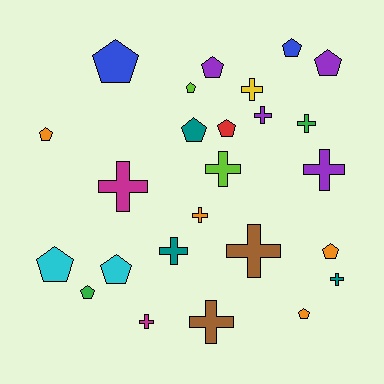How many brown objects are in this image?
There are 2 brown objects.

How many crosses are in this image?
There are 12 crosses.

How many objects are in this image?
There are 25 objects.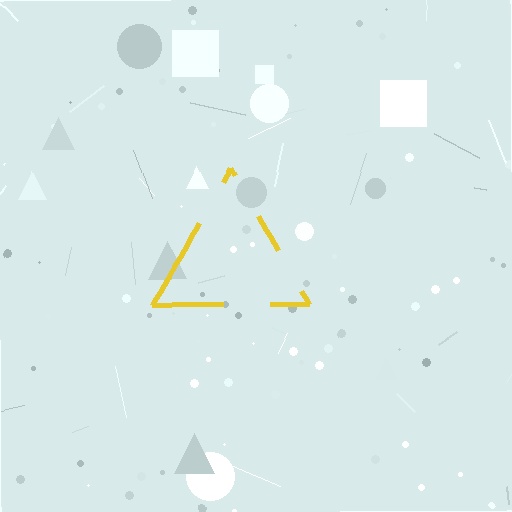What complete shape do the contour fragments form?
The contour fragments form a triangle.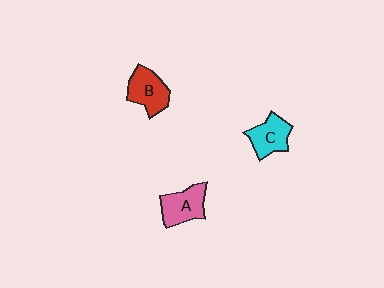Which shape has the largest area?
Shape B (red).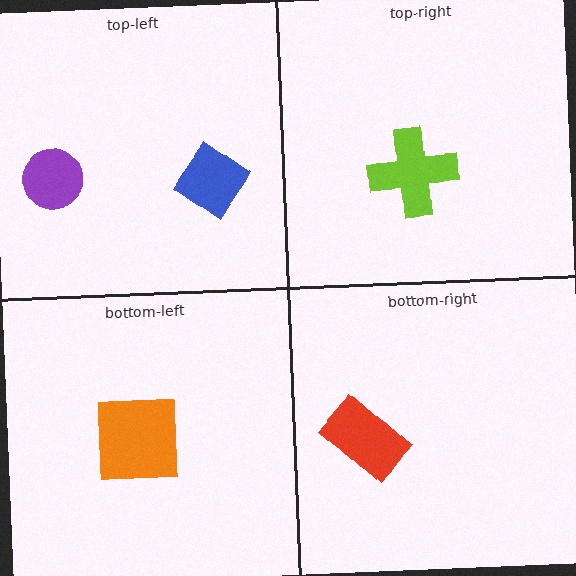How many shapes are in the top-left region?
2.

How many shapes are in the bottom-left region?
1.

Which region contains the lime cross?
The top-right region.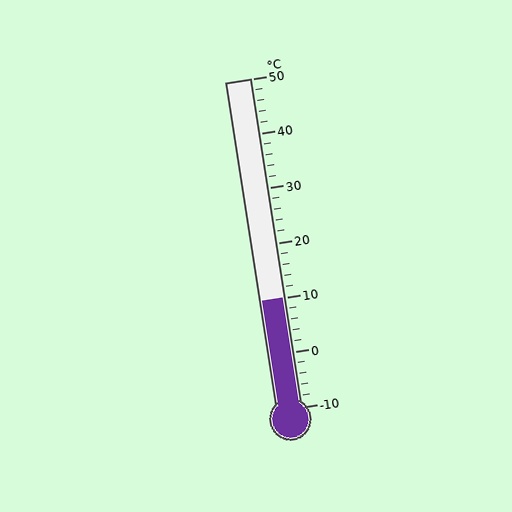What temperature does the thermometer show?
The thermometer shows approximately 10°C.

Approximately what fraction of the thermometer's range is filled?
The thermometer is filled to approximately 35% of its range.